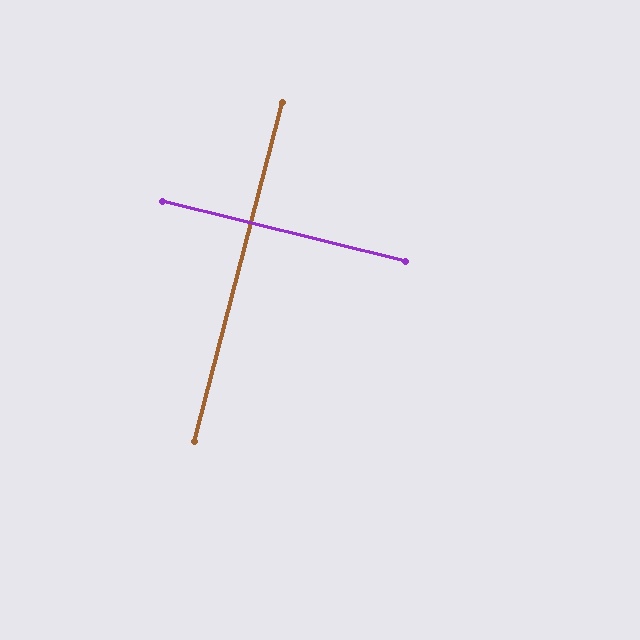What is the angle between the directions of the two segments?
Approximately 89 degrees.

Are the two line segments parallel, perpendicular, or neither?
Perpendicular — they meet at approximately 89°.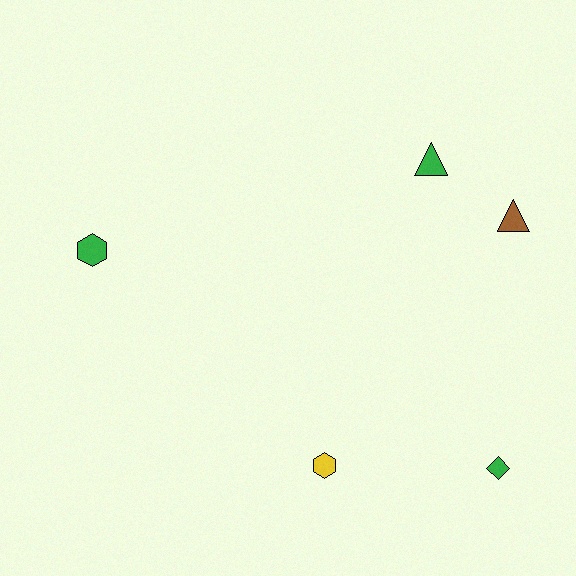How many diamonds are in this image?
There is 1 diamond.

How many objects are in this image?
There are 5 objects.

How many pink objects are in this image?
There are no pink objects.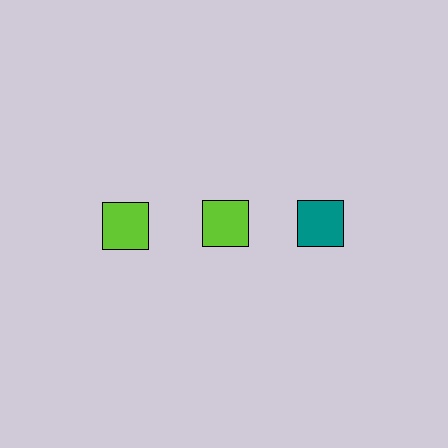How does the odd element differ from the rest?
It has a different color: teal instead of lime.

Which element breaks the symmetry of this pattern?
The teal square in the top row, center column breaks the symmetry. All other shapes are lime squares.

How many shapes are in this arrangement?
There are 3 shapes arranged in a grid pattern.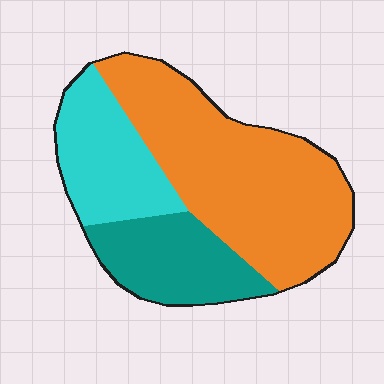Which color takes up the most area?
Orange, at roughly 55%.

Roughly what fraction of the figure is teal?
Teal takes up about one fifth (1/5) of the figure.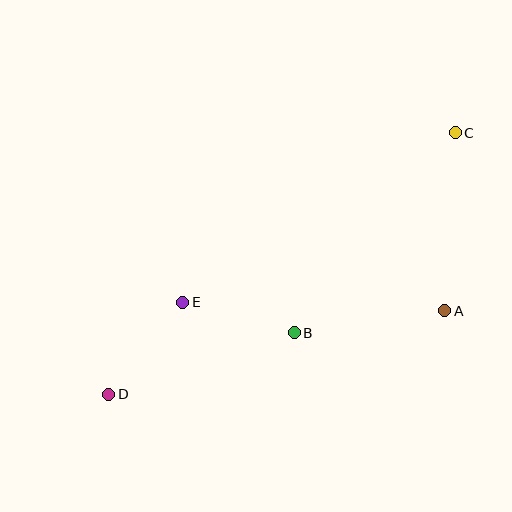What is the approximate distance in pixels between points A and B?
The distance between A and B is approximately 152 pixels.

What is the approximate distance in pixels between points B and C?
The distance between B and C is approximately 257 pixels.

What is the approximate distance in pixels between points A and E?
The distance between A and E is approximately 262 pixels.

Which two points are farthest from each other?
Points C and D are farthest from each other.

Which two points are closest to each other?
Points B and E are closest to each other.